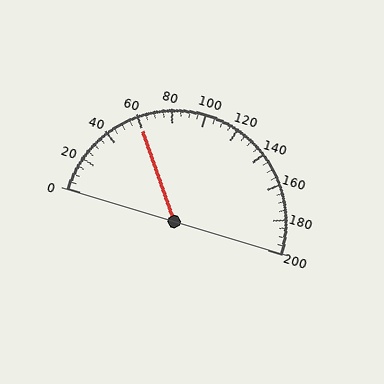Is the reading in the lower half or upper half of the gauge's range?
The reading is in the lower half of the range (0 to 200).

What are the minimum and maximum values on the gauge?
The gauge ranges from 0 to 200.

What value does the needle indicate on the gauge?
The needle indicates approximately 60.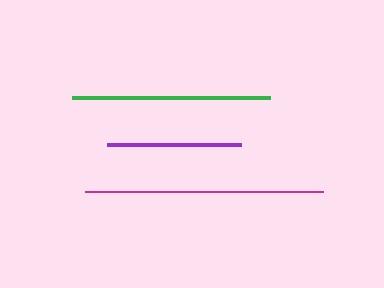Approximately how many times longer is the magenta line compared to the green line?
The magenta line is approximately 1.2 times the length of the green line.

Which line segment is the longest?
The magenta line is the longest at approximately 238 pixels.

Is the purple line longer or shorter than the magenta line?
The magenta line is longer than the purple line.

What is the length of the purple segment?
The purple segment is approximately 134 pixels long.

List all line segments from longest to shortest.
From longest to shortest: magenta, green, purple.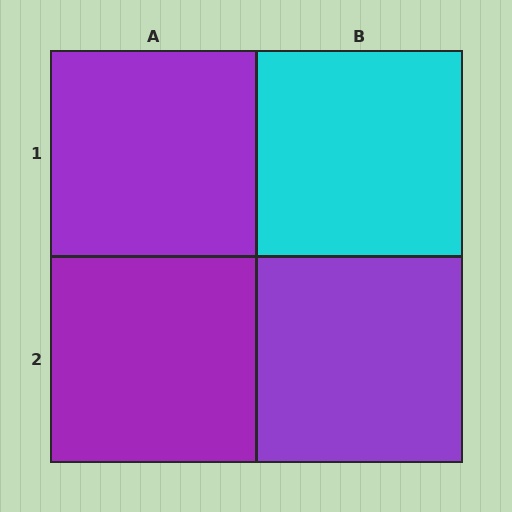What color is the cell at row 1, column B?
Cyan.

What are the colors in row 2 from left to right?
Purple, purple.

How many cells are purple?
3 cells are purple.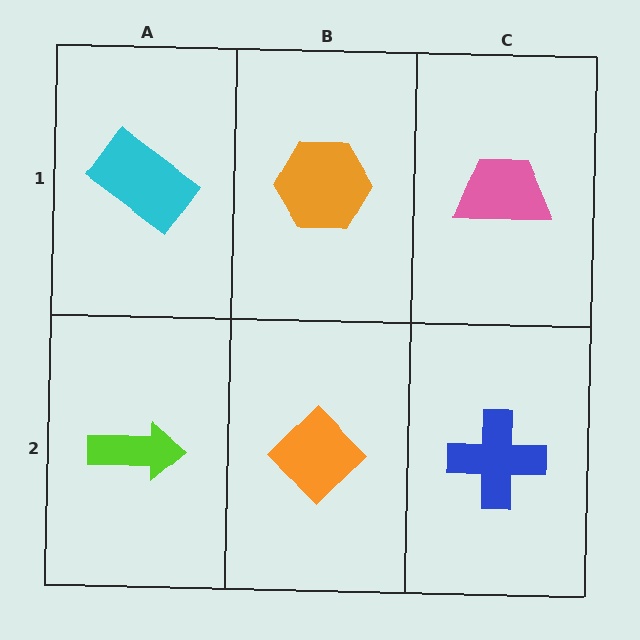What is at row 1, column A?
A cyan rectangle.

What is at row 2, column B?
An orange diamond.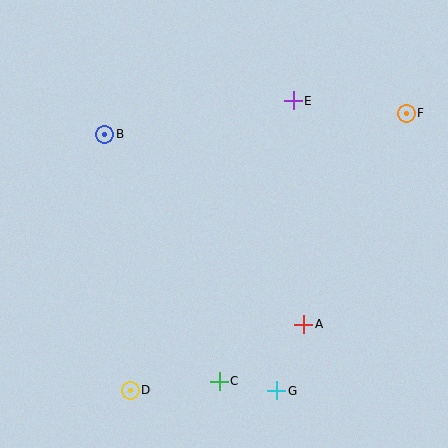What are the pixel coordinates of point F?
Point F is at (406, 113).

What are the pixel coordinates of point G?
Point G is at (277, 391).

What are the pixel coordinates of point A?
Point A is at (304, 324).